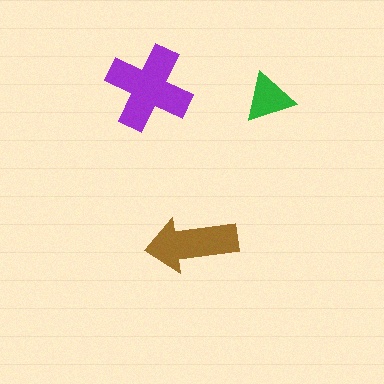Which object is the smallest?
The green triangle.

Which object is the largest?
The purple cross.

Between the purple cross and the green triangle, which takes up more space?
The purple cross.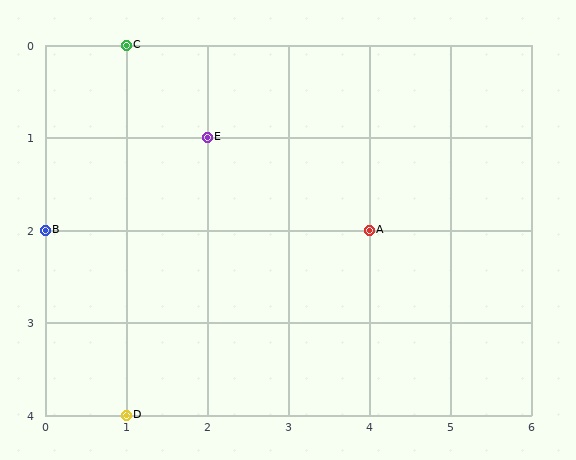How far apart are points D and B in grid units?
Points D and B are 1 column and 2 rows apart (about 2.2 grid units diagonally).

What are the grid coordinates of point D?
Point D is at grid coordinates (1, 4).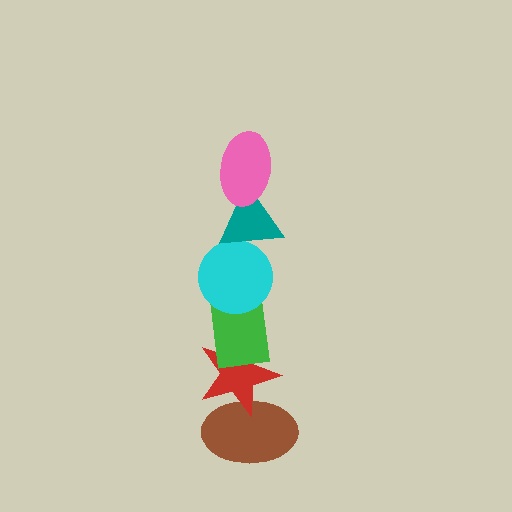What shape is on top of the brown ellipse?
The red star is on top of the brown ellipse.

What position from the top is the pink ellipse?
The pink ellipse is 1st from the top.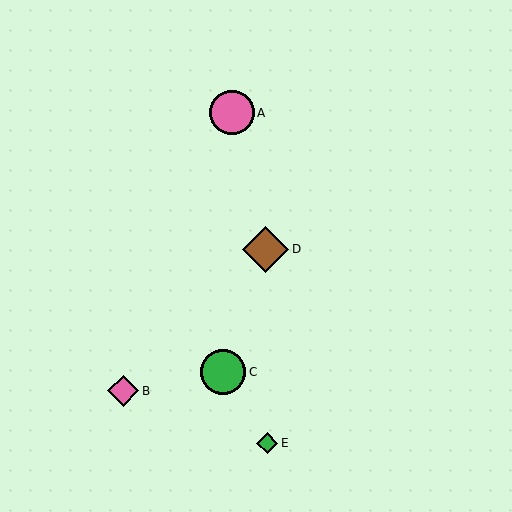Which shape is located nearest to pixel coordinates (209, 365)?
The green circle (labeled C) at (223, 372) is nearest to that location.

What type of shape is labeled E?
Shape E is a green diamond.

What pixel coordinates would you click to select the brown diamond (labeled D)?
Click at (266, 249) to select the brown diamond D.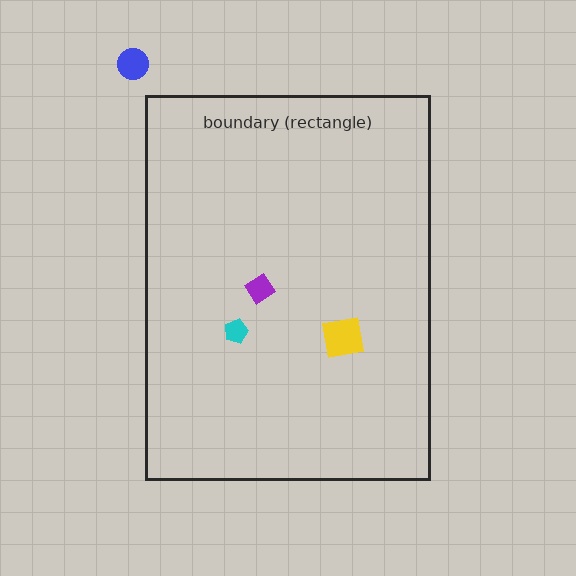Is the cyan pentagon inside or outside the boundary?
Inside.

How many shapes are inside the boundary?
3 inside, 1 outside.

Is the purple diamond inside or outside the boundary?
Inside.